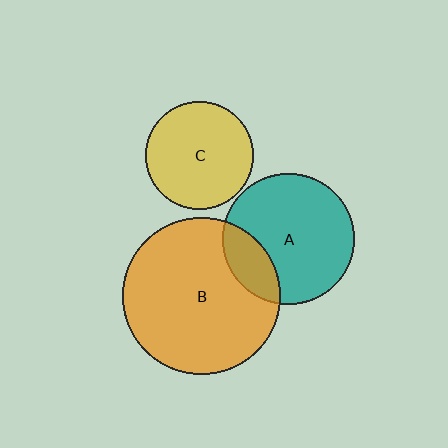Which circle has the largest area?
Circle B (orange).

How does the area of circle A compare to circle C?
Approximately 1.5 times.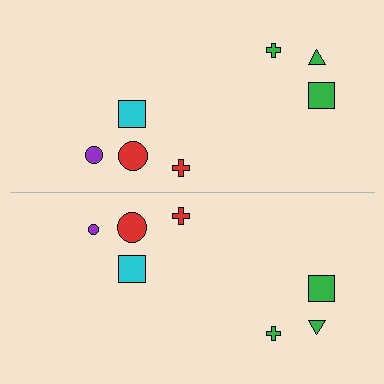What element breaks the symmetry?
The purple circle on the bottom side has a different size than its mirror counterpart.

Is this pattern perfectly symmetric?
No, the pattern is not perfectly symmetric. The purple circle on the bottom side has a different size than its mirror counterpart.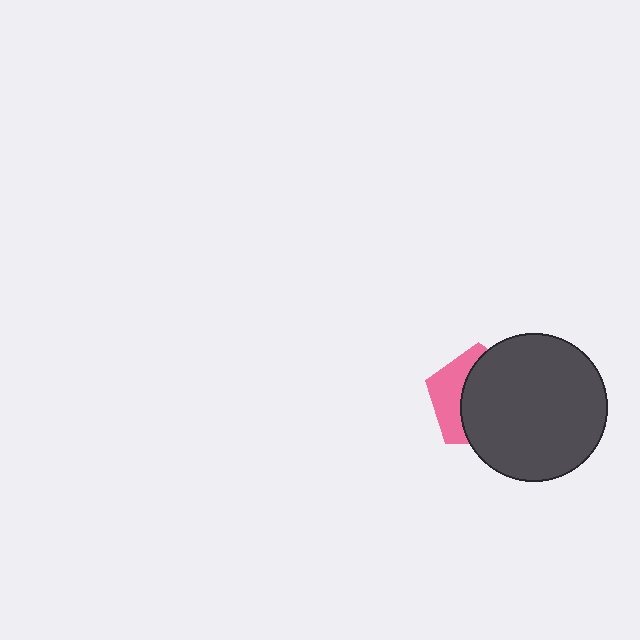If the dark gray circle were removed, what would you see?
You would see the complete pink pentagon.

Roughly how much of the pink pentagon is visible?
A small part of it is visible (roughly 35%).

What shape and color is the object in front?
The object in front is a dark gray circle.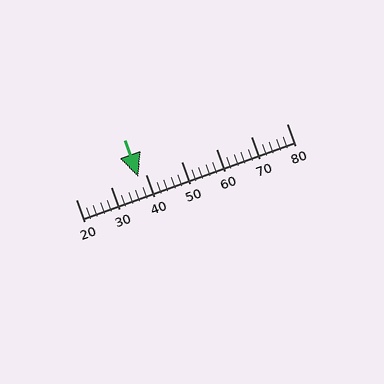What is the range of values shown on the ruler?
The ruler shows values from 20 to 80.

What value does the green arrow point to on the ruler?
The green arrow points to approximately 38.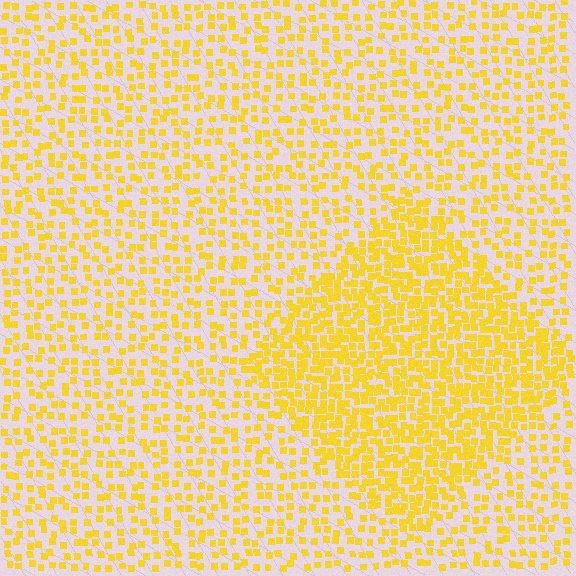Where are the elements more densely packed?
The elements are more densely packed inside the diamond boundary.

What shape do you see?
I see a diamond.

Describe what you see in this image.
The image contains small yellow elements arranged at two different densities. A diamond-shaped region is visible where the elements are more densely packed than the surrounding area.